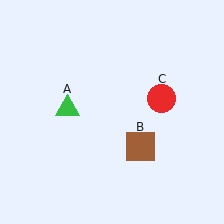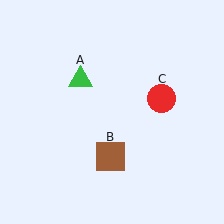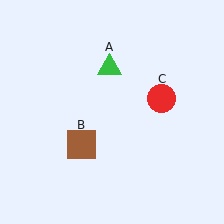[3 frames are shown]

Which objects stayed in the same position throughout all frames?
Red circle (object C) remained stationary.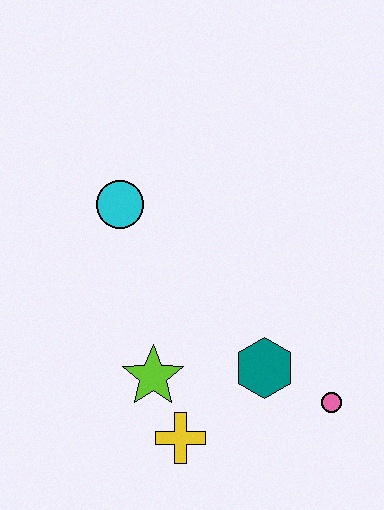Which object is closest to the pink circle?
The teal hexagon is closest to the pink circle.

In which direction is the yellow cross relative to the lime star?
The yellow cross is below the lime star.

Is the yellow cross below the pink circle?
Yes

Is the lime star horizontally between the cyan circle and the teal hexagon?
Yes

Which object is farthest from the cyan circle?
The pink circle is farthest from the cyan circle.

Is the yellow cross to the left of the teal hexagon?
Yes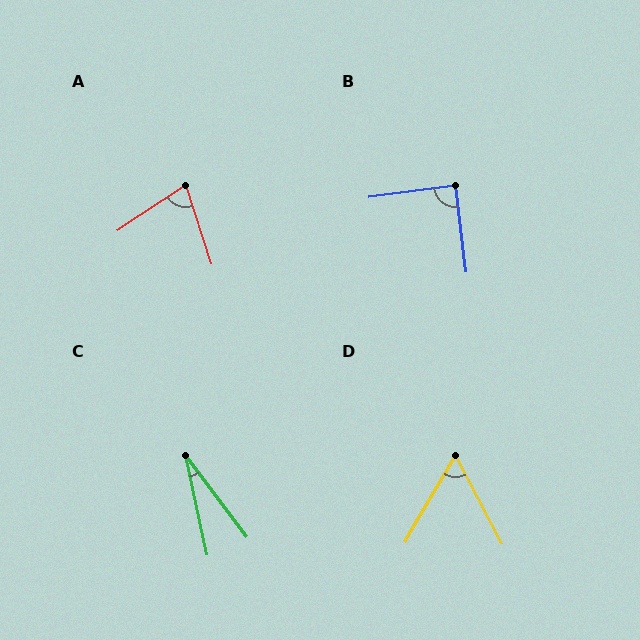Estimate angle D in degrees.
Approximately 58 degrees.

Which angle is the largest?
B, at approximately 89 degrees.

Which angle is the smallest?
C, at approximately 25 degrees.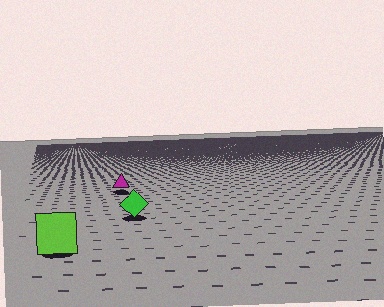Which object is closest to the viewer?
The lime square is closest. The texture marks near it are larger and more spread out.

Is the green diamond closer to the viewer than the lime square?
No. The lime square is closer — you can tell from the texture gradient: the ground texture is coarser near it.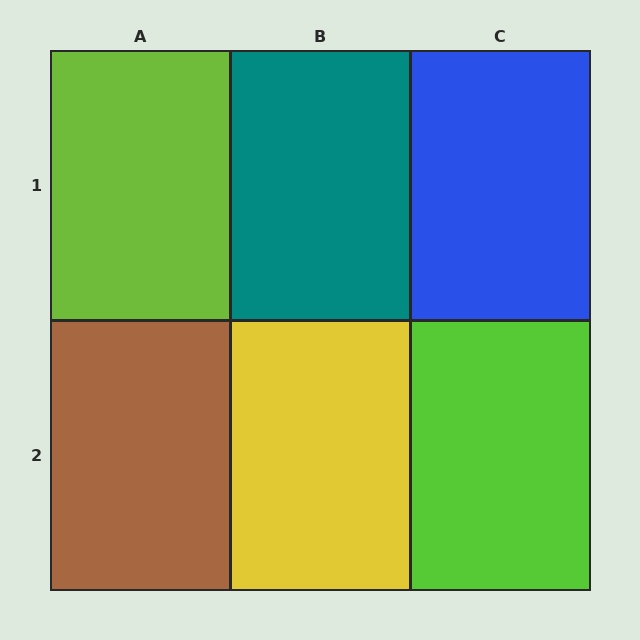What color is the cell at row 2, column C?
Lime.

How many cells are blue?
1 cell is blue.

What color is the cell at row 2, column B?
Yellow.